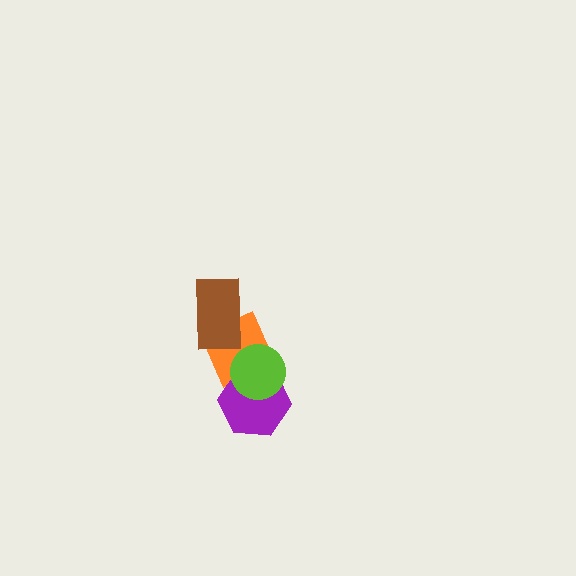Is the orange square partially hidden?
Yes, it is partially covered by another shape.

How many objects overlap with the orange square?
3 objects overlap with the orange square.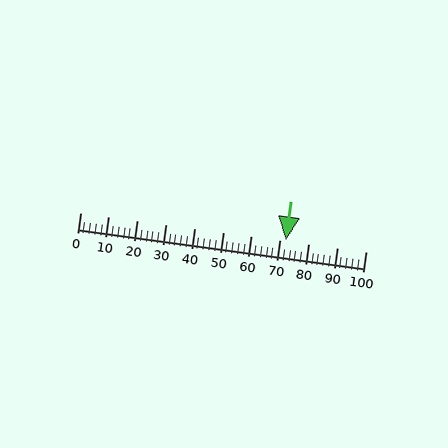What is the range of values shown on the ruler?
The ruler shows values from 0 to 100.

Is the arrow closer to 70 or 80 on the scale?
The arrow is closer to 70.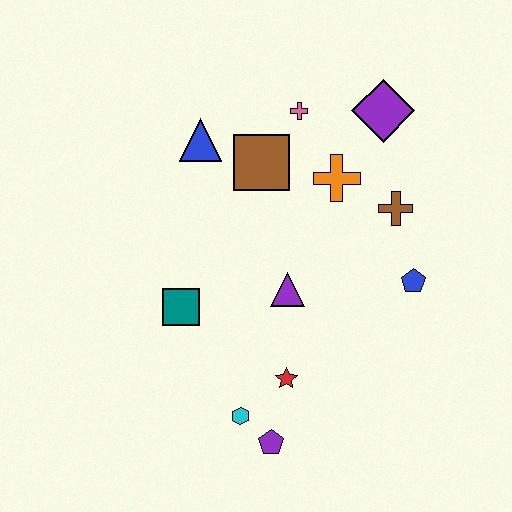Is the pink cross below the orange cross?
No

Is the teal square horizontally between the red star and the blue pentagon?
No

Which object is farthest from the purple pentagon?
The purple diamond is farthest from the purple pentagon.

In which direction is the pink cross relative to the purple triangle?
The pink cross is above the purple triangle.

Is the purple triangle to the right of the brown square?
Yes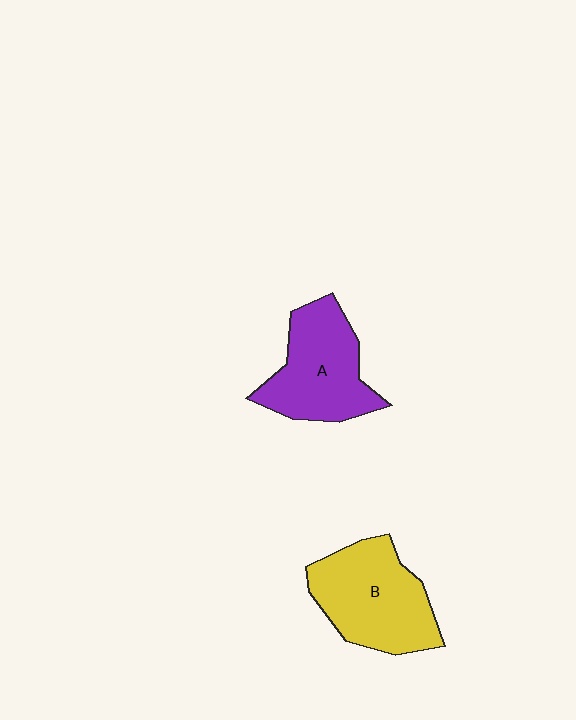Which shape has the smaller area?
Shape A (purple).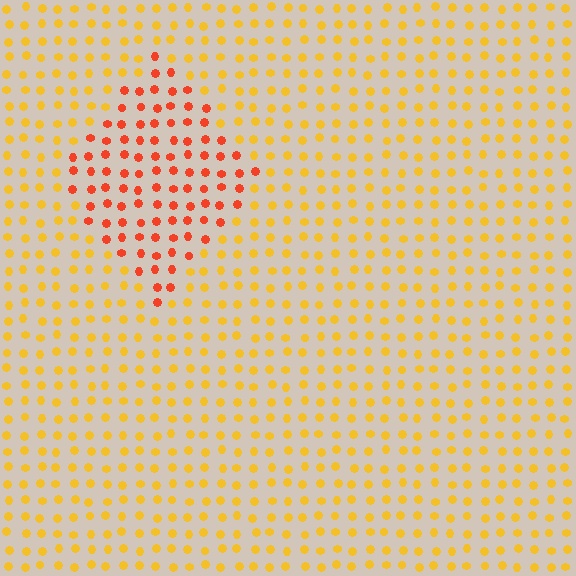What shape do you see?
I see a diamond.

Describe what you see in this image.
The image is filled with small yellow elements in a uniform arrangement. A diamond-shaped region is visible where the elements are tinted to a slightly different hue, forming a subtle color boundary.